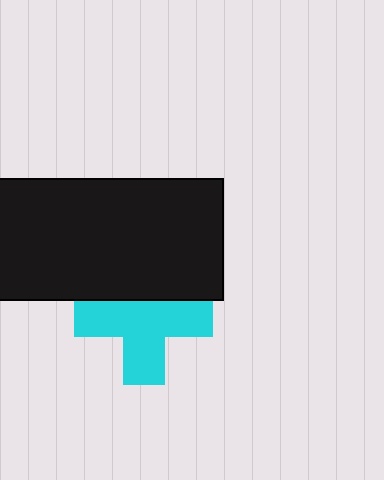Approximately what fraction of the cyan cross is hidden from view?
Roughly 31% of the cyan cross is hidden behind the black rectangle.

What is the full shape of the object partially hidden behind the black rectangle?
The partially hidden object is a cyan cross.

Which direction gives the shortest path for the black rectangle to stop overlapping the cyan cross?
Moving up gives the shortest separation.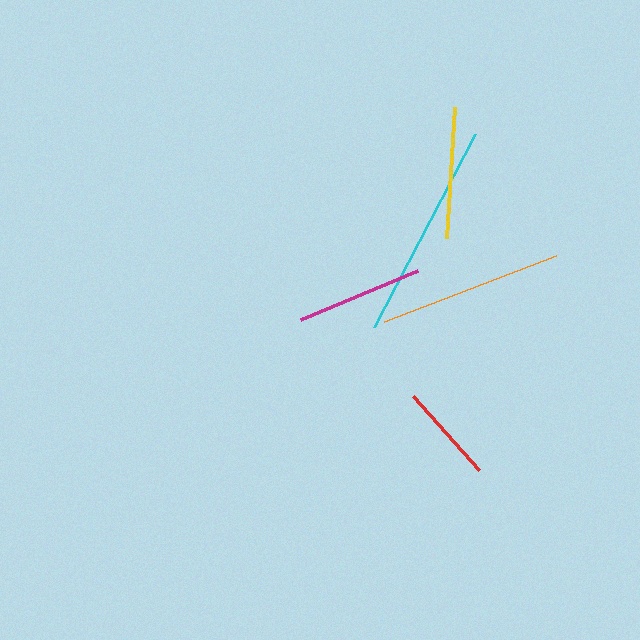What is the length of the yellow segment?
The yellow segment is approximately 131 pixels long.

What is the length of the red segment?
The red segment is approximately 99 pixels long.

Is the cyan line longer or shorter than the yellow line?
The cyan line is longer than the yellow line.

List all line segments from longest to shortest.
From longest to shortest: cyan, orange, yellow, magenta, red.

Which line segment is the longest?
The cyan line is the longest at approximately 218 pixels.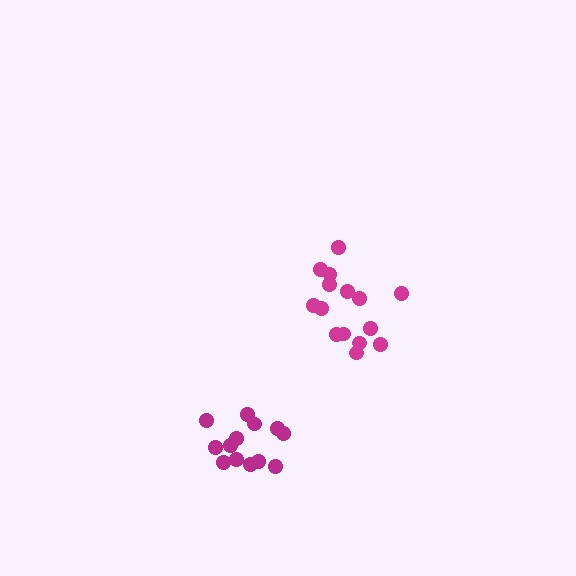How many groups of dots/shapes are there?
There are 2 groups.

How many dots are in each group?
Group 1: 15 dots, Group 2: 13 dots (28 total).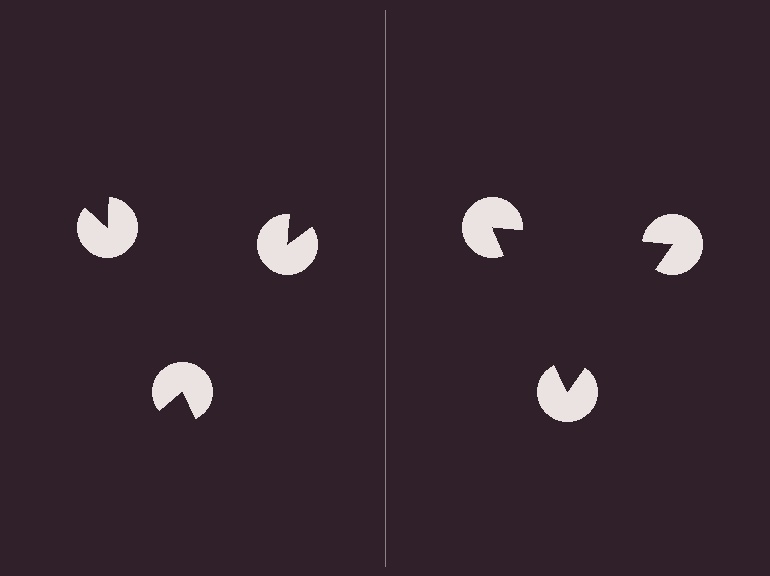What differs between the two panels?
The pac-man discs are positioned identically on both sides; only the wedge orientations differ. On the right they align to a triangle; on the left they are misaligned.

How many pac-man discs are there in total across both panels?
6 — 3 on each side.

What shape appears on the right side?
An illusory triangle.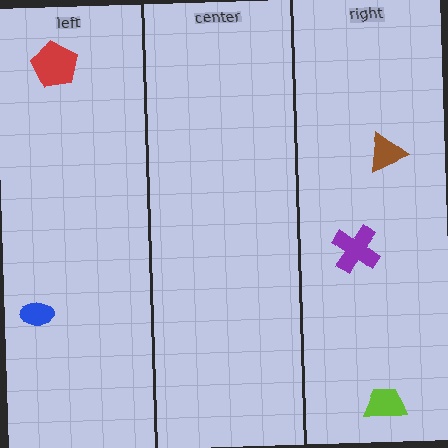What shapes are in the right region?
The lime trapezoid, the brown triangle, the purple cross.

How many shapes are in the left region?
2.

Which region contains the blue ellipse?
The left region.